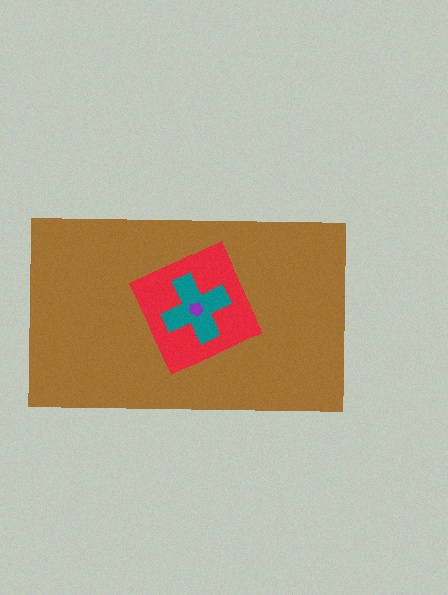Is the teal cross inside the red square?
Yes.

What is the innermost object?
The purple pentagon.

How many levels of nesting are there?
4.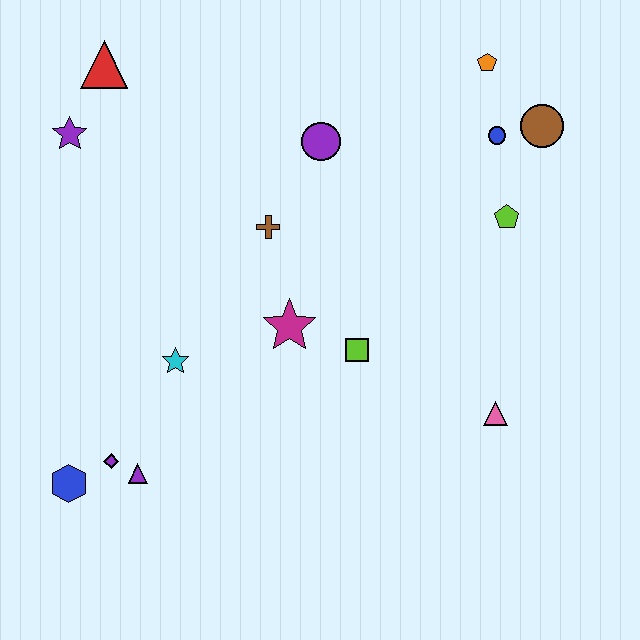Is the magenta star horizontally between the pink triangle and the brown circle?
No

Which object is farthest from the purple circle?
The blue hexagon is farthest from the purple circle.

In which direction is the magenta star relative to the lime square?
The magenta star is to the left of the lime square.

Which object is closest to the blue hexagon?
The purple diamond is closest to the blue hexagon.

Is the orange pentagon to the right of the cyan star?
Yes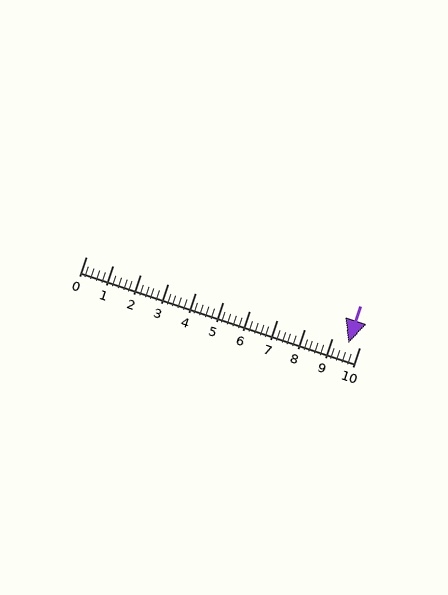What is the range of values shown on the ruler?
The ruler shows values from 0 to 10.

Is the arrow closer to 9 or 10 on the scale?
The arrow is closer to 10.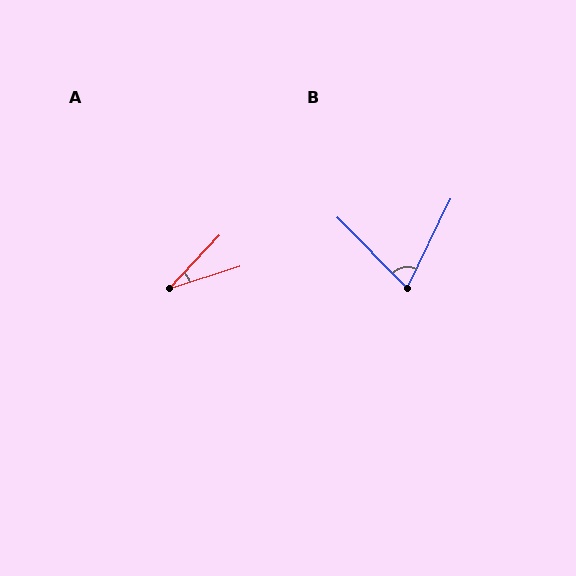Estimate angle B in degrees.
Approximately 70 degrees.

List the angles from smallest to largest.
A (28°), B (70°).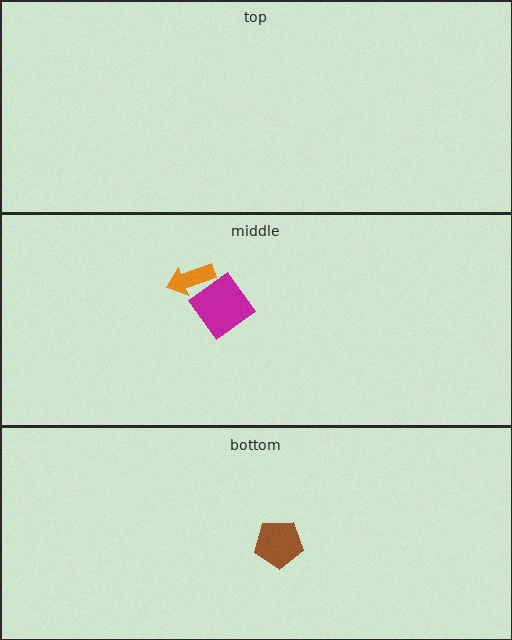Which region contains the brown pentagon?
The bottom region.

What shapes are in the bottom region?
The brown pentagon.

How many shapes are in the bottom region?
1.